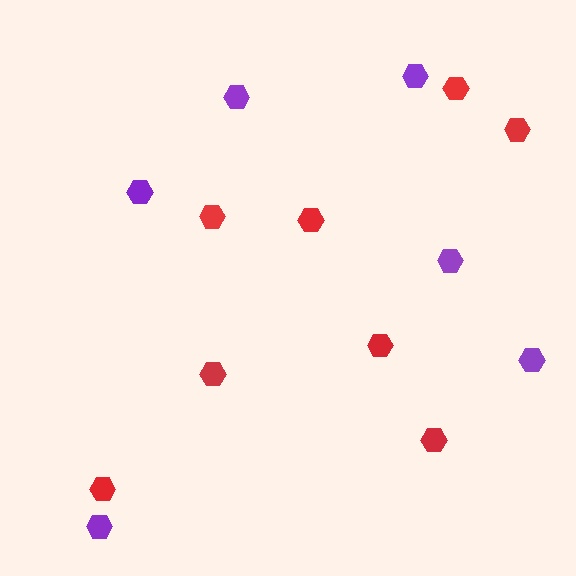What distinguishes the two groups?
There are 2 groups: one group of purple hexagons (6) and one group of red hexagons (8).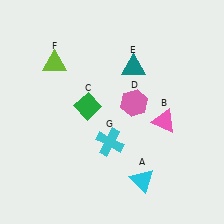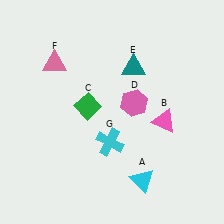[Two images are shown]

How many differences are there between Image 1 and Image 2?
There is 1 difference between the two images.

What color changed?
The triangle (F) changed from lime in Image 1 to pink in Image 2.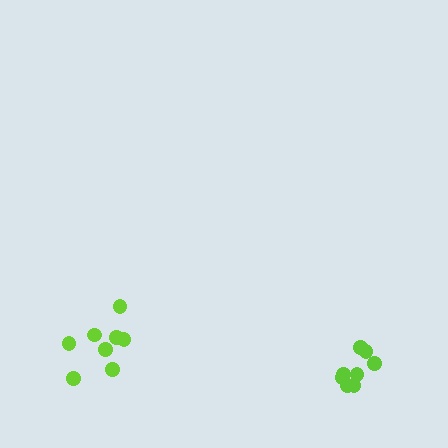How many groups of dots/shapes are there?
There are 2 groups.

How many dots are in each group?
Group 1: 8 dots, Group 2: 8 dots (16 total).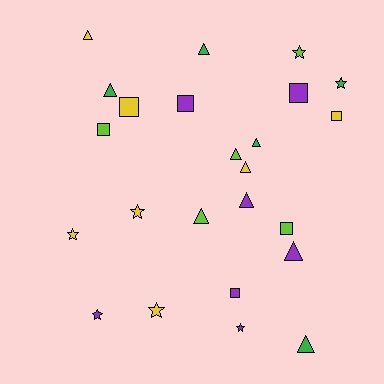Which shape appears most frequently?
Triangle, with 10 objects.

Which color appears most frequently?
Yellow, with 7 objects.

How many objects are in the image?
There are 24 objects.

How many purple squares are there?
There are 3 purple squares.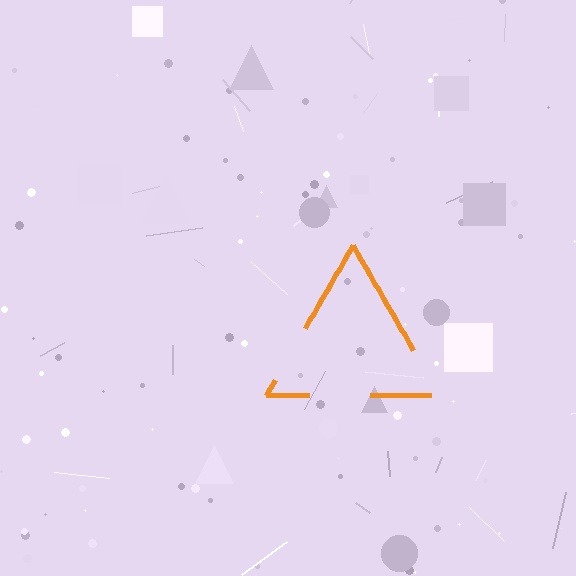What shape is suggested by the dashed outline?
The dashed outline suggests a triangle.